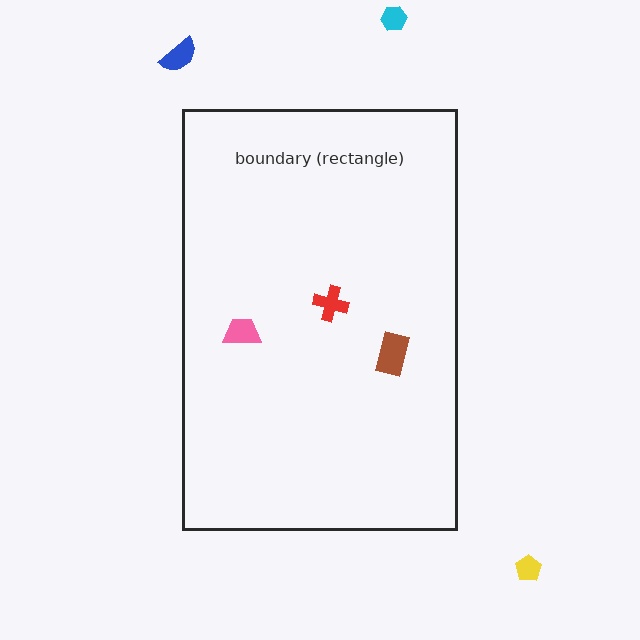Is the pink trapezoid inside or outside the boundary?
Inside.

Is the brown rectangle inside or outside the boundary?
Inside.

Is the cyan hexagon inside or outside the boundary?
Outside.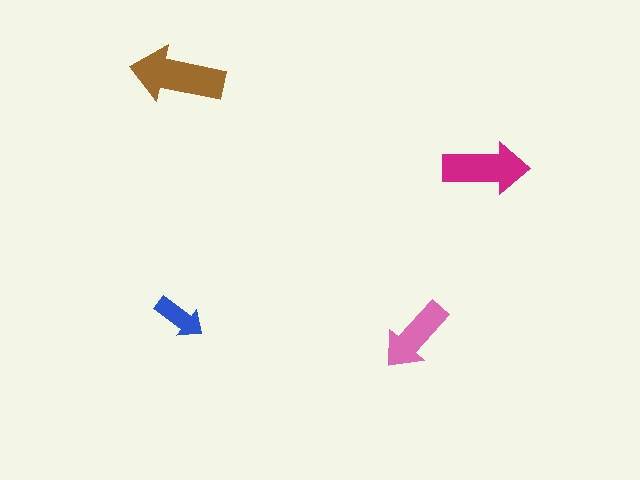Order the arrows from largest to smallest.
the brown one, the magenta one, the pink one, the blue one.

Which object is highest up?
The brown arrow is topmost.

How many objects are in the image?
There are 4 objects in the image.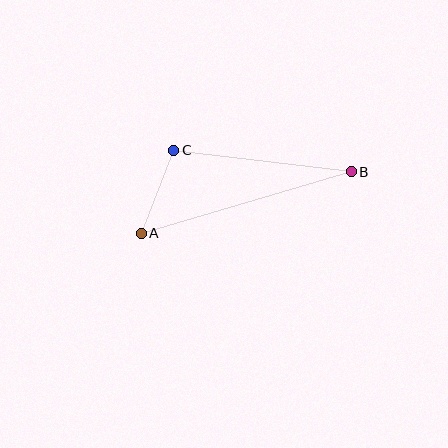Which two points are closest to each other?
Points A and C are closest to each other.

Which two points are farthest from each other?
Points A and B are farthest from each other.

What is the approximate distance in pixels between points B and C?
The distance between B and C is approximately 179 pixels.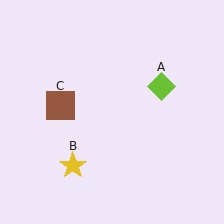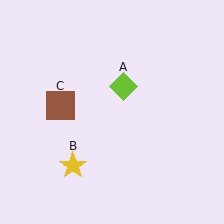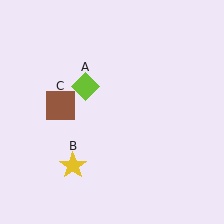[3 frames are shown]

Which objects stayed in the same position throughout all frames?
Yellow star (object B) and brown square (object C) remained stationary.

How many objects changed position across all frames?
1 object changed position: lime diamond (object A).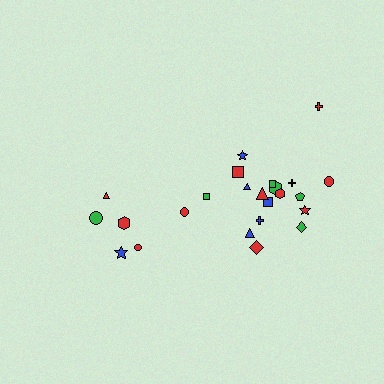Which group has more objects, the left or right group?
The right group.